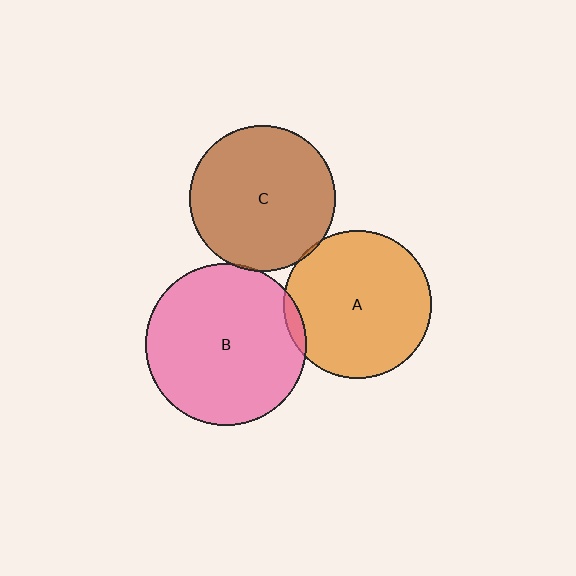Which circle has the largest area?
Circle B (pink).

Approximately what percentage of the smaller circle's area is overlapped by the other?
Approximately 5%.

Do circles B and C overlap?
Yes.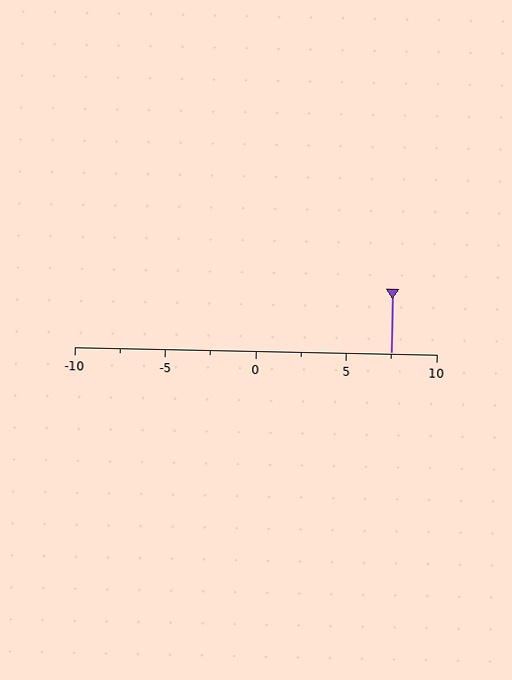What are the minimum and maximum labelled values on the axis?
The axis runs from -10 to 10.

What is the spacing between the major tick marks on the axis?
The major ticks are spaced 5 apart.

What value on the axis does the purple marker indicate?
The marker indicates approximately 7.5.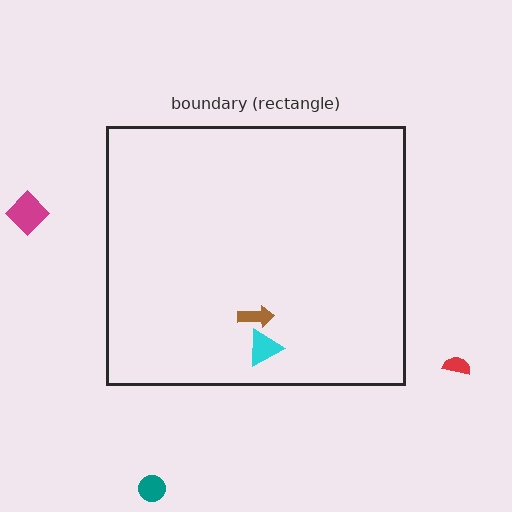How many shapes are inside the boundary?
2 inside, 3 outside.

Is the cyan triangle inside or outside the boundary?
Inside.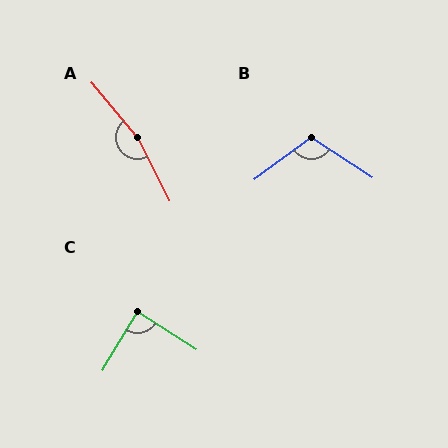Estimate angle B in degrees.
Approximately 111 degrees.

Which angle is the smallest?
C, at approximately 88 degrees.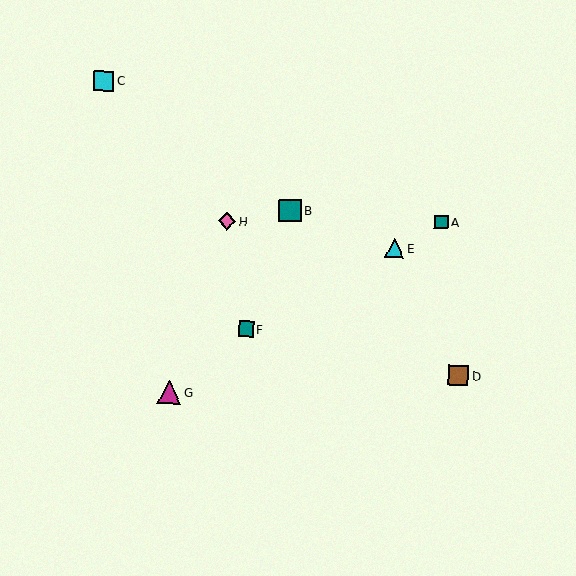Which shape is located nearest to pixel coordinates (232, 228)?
The pink diamond (labeled H) at (227, 221) is nearest to that location.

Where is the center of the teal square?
The center of the teal square is at (290, 210).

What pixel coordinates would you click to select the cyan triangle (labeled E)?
Click at (394, 248) to select the cyan triangle E.